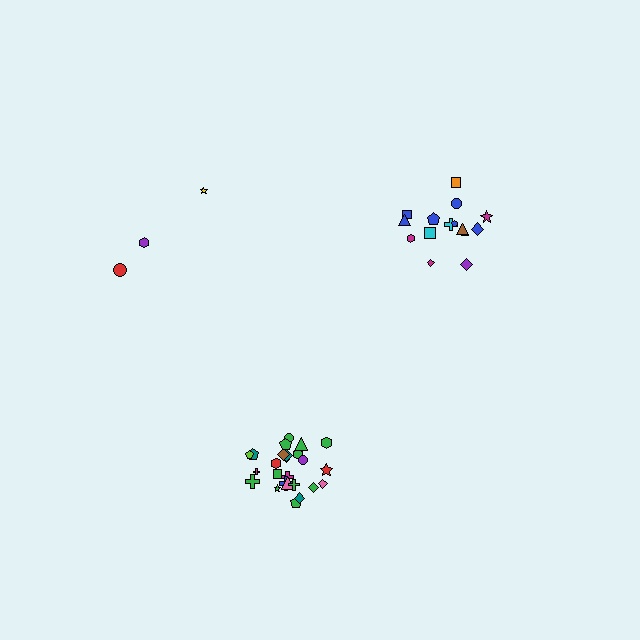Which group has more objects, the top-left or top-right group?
The top-right group.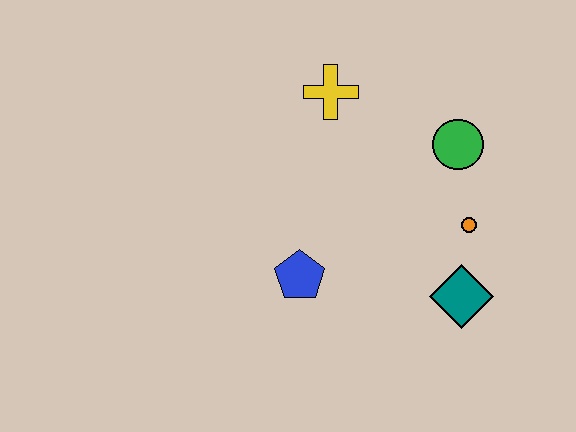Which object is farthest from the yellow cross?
The teal diamond is farthest from the yellow cross.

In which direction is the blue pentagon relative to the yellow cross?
The blue pentagon is below the yellow cross.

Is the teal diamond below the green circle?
Yes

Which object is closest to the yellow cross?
The green circle is closest to the yellow cross.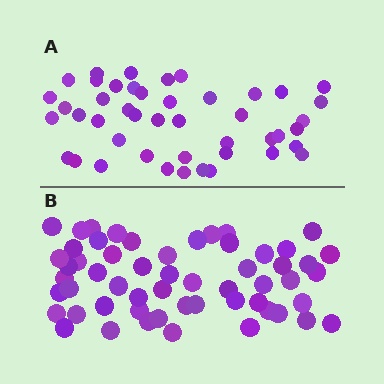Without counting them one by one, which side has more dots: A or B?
Region B (the bottom region) has more dots.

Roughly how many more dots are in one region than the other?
Region B has roughly 12 or so more dots than region A.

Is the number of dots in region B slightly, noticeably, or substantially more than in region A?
Region B has only slightly more — the two regions are fairly close. The ratio is roughly 1.2 to 1.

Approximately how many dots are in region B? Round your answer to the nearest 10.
About 60 dots. (The exact count is 56, which rounds to 60.)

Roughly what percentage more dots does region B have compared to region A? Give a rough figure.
About 25% more.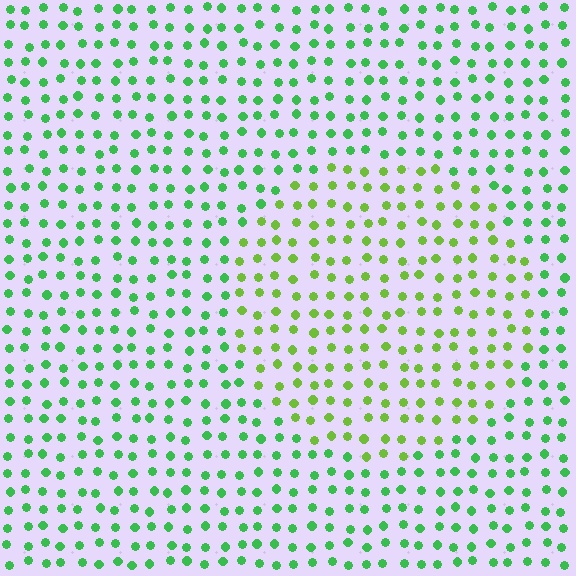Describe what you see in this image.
The image is filled with small green elements in a uniform arrangement. A circle-shaped region is visible where the elements are tinted to a slightly different hue, forming a subtle color boundary.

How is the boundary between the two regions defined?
The boundary is defined purely by a slight shift in hue (about 34 degrees). Spacing, size, and orientation are identical on both sides.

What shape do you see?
I see a circle.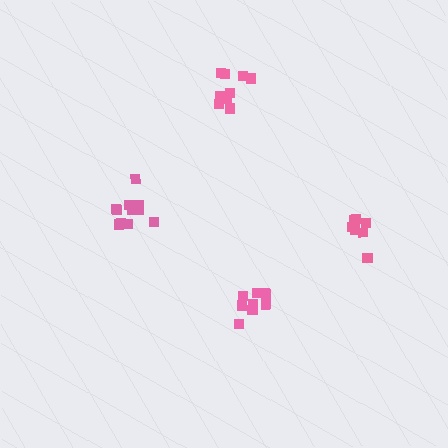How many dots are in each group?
Group 1: 9 dots, Group 2: 7 dots, Group 3: 11 dots, Group 4: 9 dots (36 total).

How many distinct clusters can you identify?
There are 4 distinct clusters.